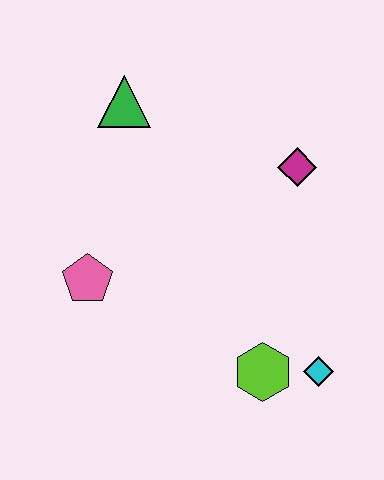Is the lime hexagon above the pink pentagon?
No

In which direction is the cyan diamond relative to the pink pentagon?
The cyan diamond is to the right of the pink pentagon.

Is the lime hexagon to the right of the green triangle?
Yes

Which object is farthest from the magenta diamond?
The pink pentagon is farthest from the magenta diamond.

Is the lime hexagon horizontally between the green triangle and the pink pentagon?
No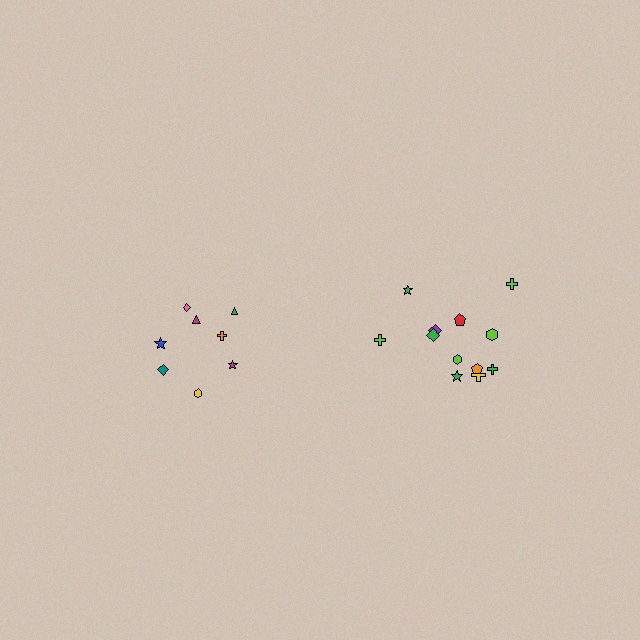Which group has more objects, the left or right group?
The right group.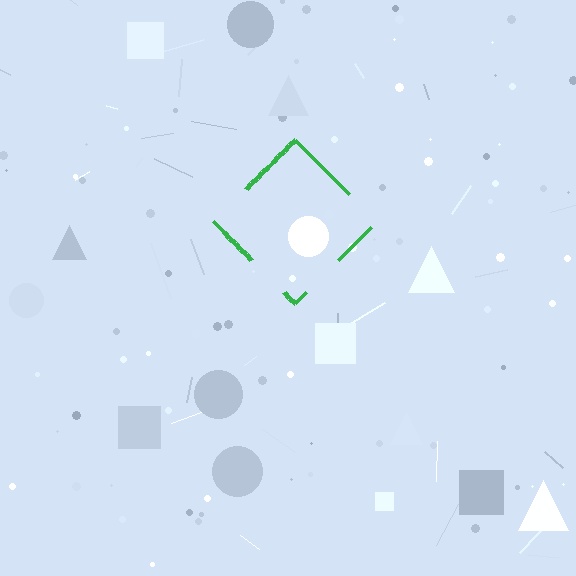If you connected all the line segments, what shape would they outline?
They would outline a diamond.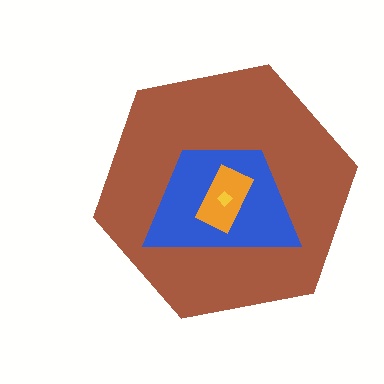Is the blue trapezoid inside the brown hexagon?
Yes.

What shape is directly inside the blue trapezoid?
The orange rectangle.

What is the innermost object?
The yellow diamond.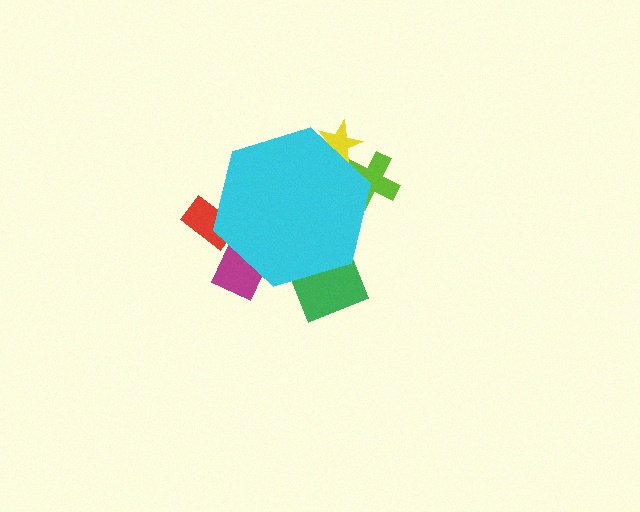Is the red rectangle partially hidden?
Yes, the red rectangle is partially hidden behind the cyan hexagon.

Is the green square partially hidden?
Yes, the green square is partially hidden behind the cyan hexagon.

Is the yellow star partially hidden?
Yes, the yellow star is partially hidden behind the cyan hexagon.